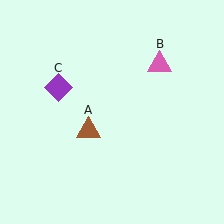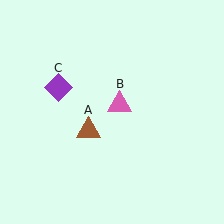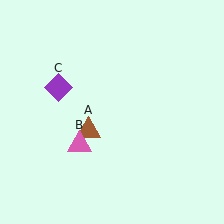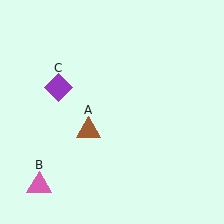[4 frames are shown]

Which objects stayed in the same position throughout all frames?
Brown triangle (object A) and purple diamond (object C) remained stationary.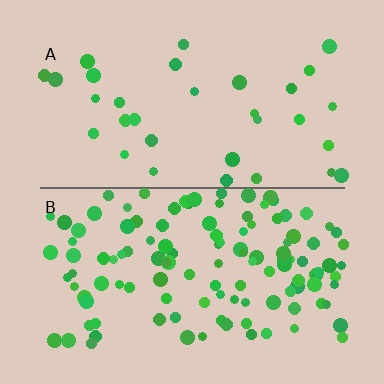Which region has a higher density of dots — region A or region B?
B (the bottom).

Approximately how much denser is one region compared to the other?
Approximately 3.6× — region B over region A.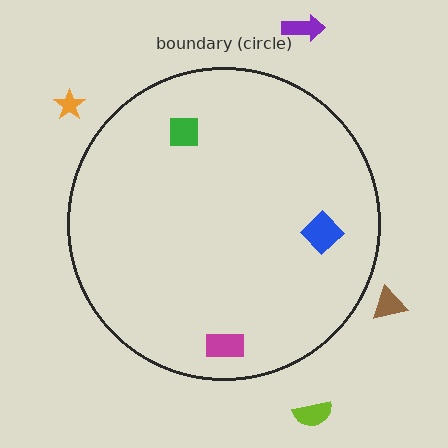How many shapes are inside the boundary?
3 inside, 4 outside.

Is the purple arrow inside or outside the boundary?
Outside.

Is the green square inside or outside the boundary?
Inside.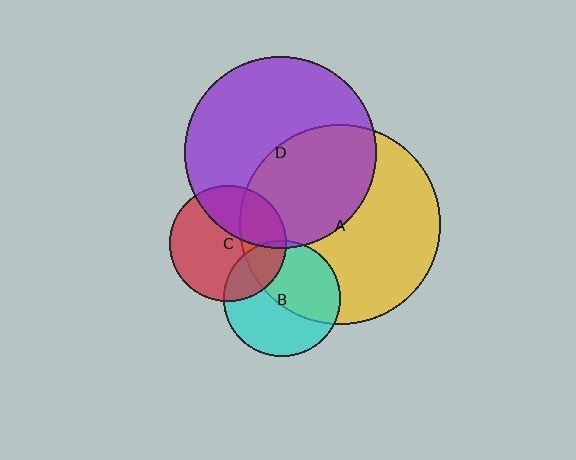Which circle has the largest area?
Circle A (yellow).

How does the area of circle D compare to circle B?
Approximately 2.7 times.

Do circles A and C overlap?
Yes.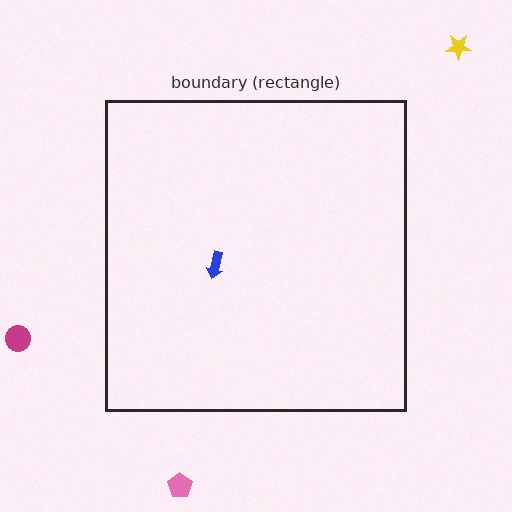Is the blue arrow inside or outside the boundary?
Inside.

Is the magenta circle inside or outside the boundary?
Outside.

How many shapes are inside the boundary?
1 inside, 3 outside.